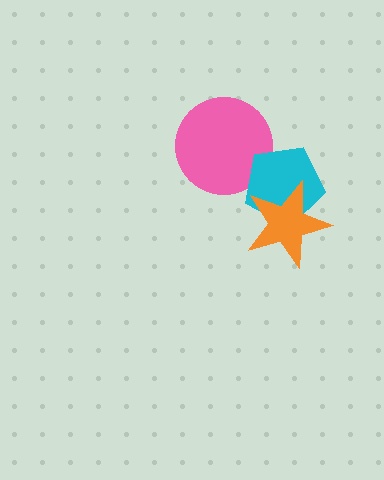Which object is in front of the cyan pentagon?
The orange star is in front of the cyan pentagon.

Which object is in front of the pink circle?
The cyan pentagon is in front of the pink circle.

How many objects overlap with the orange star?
1 object overlaps with the orange star.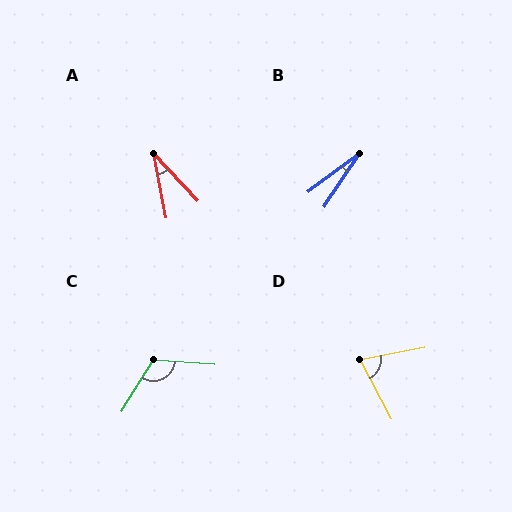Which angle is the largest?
C, at approximately 117 degrees.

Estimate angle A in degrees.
Approximately 32 degrees.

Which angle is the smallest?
B, at approximately 20 degrees.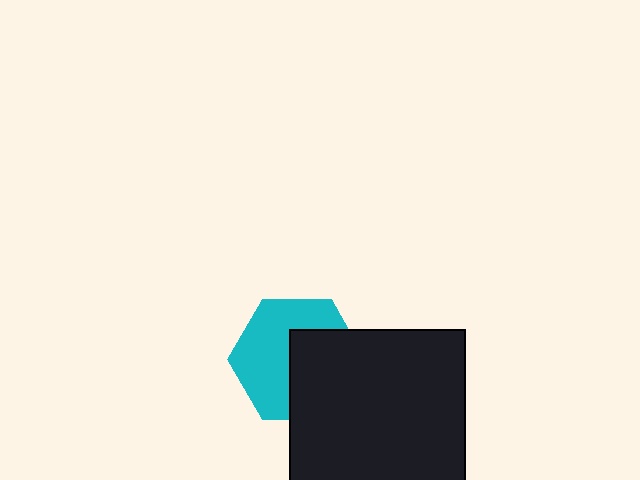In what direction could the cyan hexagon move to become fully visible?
The cyan hexagon could move toward the upper-left. That would shift it out from behind the black square entirely.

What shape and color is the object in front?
The object in front is a black square.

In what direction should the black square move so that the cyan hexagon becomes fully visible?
The black square should move toward the lower-right. That is the shortest direction to clear the overlap and leave the cyan hexagon fully visible.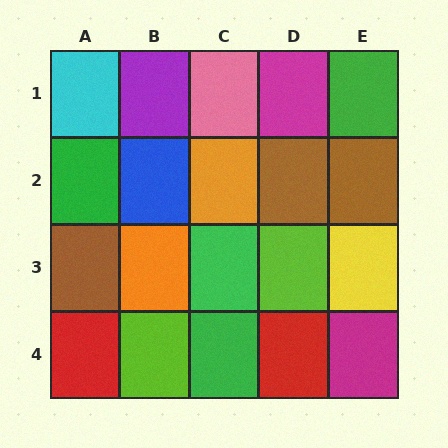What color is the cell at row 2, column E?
Brown.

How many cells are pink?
1 cell is pink.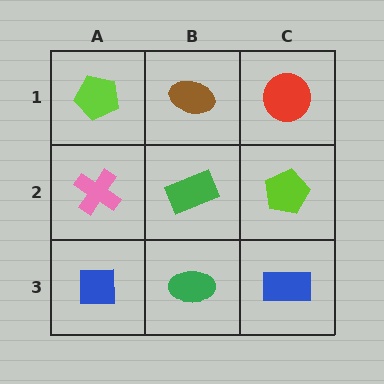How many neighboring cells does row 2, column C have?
3.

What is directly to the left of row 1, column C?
A brown ellipse.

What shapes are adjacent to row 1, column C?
A lime pentagon (row 2, column C), a brown ellipse (row 1, column B).